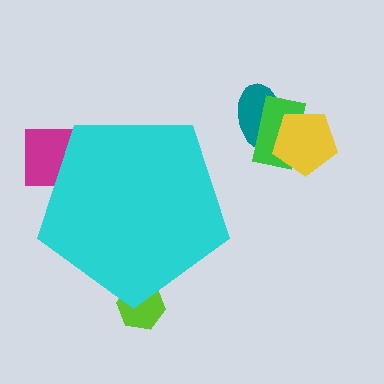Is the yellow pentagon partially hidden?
No, the yellow pentagon is fully visible.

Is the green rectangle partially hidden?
No, the green rectangle is fully visible.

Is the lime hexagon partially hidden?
Yes, the lime hexagon is partially hidden behind the cyan pentagon.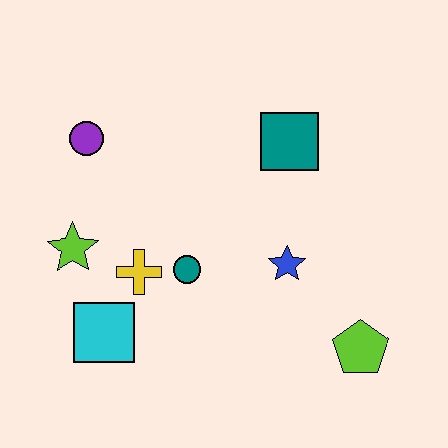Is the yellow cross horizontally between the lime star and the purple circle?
No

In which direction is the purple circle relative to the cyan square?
The purple circle is above the cyan square.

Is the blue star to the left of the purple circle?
No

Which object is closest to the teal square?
The blue star is closest to the teal square.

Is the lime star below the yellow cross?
No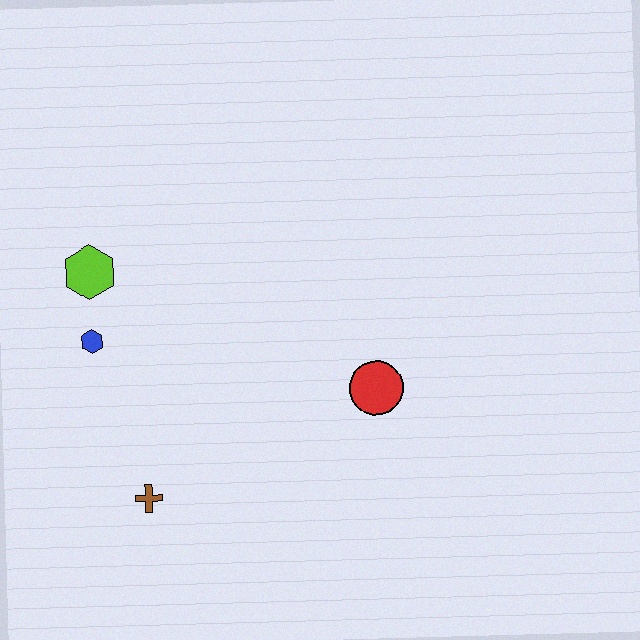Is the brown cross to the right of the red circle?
No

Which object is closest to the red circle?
The brown cross is closest to the red circle.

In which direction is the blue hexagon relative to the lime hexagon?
The blue hexagon is below the lime hexagon.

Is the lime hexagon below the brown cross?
No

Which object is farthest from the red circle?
The lime hexagon is farthest from the red circle.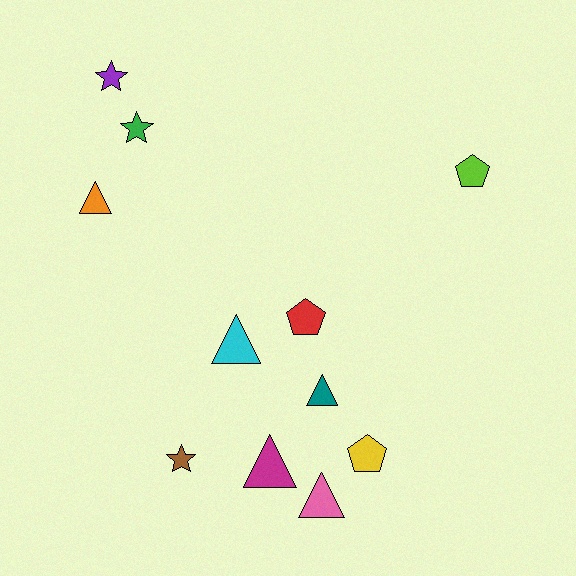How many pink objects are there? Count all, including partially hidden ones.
There is 1 pink object.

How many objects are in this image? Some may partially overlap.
There are 11 objects.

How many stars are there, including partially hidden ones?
There are 3 stars.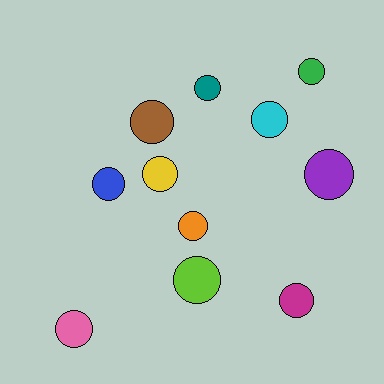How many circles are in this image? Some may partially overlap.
There are 11 circles.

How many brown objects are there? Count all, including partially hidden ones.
There is 1 brown object.